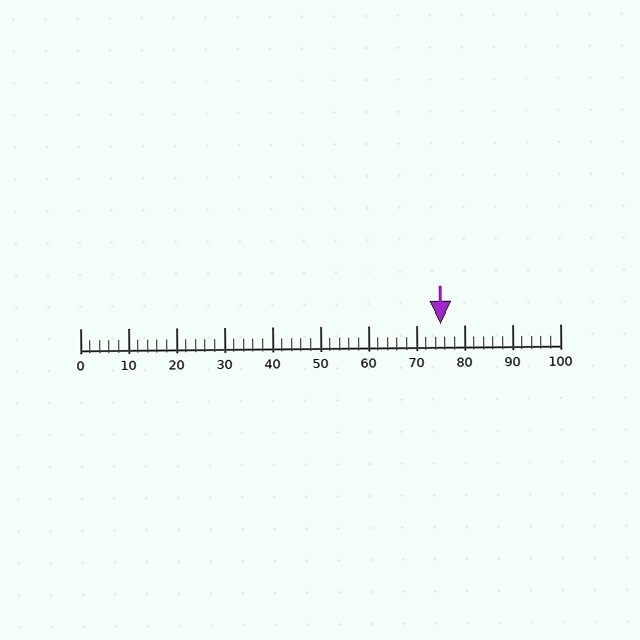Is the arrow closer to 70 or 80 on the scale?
The arrow is closer to 80.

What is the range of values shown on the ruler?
The ruler shows values from 0 to 100.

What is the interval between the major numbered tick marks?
The major tick marks are spaced 10 units apart.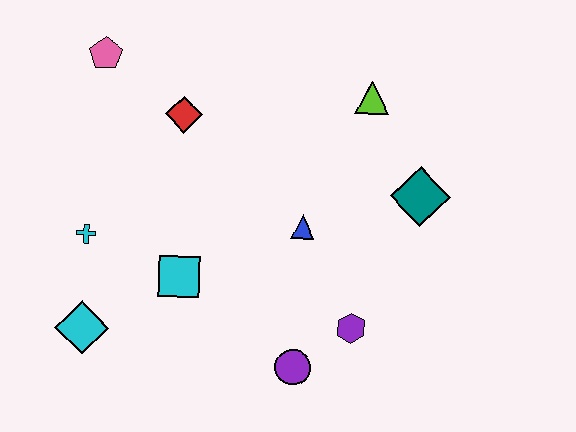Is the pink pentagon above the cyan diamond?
Yes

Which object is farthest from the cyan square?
The lime triangle is farthest from the cyan square.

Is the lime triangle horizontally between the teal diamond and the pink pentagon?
Yes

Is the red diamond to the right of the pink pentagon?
Yes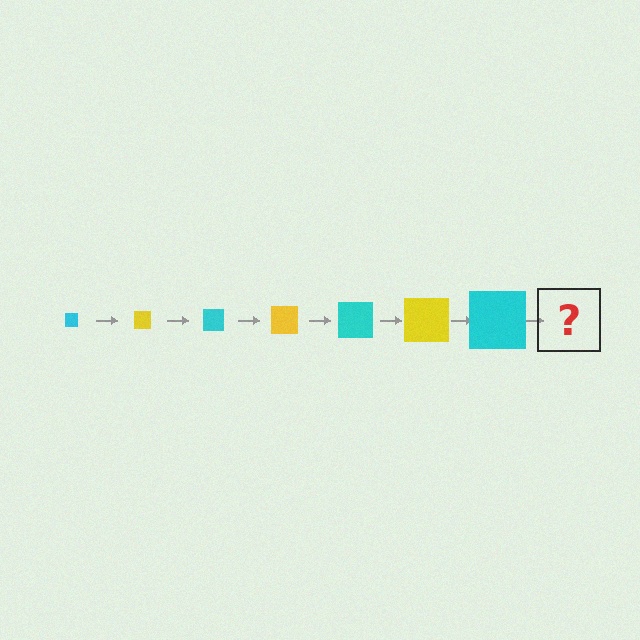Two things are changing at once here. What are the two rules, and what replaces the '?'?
The two rules are that the square grows larger each step and the color cycles through cyan and yellow. The '?' should be a yellow square, larger than the previous one.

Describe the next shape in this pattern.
It should be a yellow square, larger than the previous one.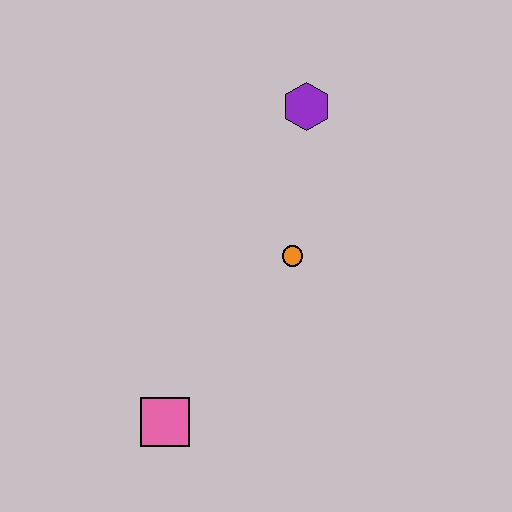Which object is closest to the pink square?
The orange circle is closest to the pink square.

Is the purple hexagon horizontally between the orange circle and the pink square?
No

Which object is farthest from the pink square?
The purple hexagon is farthest from the pink square.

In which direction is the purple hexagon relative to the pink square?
The purple hexagon is above the pink square.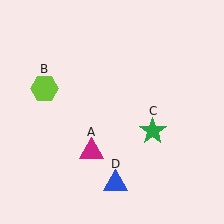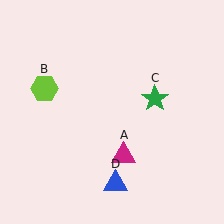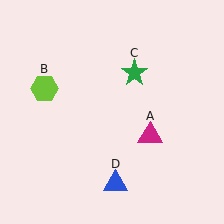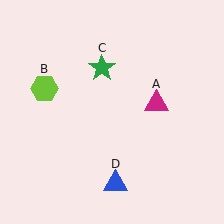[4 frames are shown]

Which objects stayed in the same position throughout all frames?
Lime hexagon (object B) and blue triangle (object D) remained stationary.